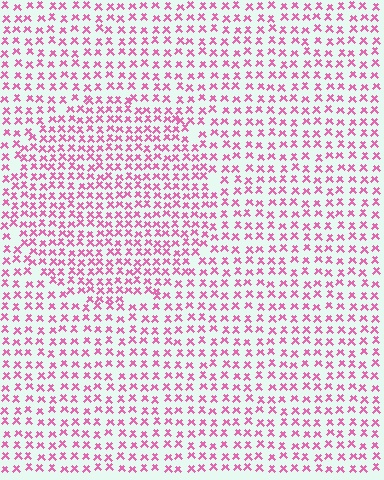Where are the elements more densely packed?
The elements are more densely packed inside the circle boundary.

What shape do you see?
I see a circle.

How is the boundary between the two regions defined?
The boundary is defined by a change in element density (approximately 1.5x ratio). All elements are the same color, size, and shape.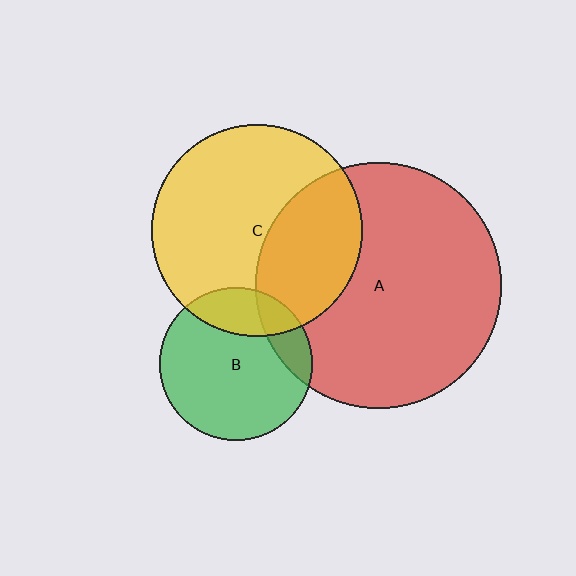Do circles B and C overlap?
Yes.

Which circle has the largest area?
Circle A (red).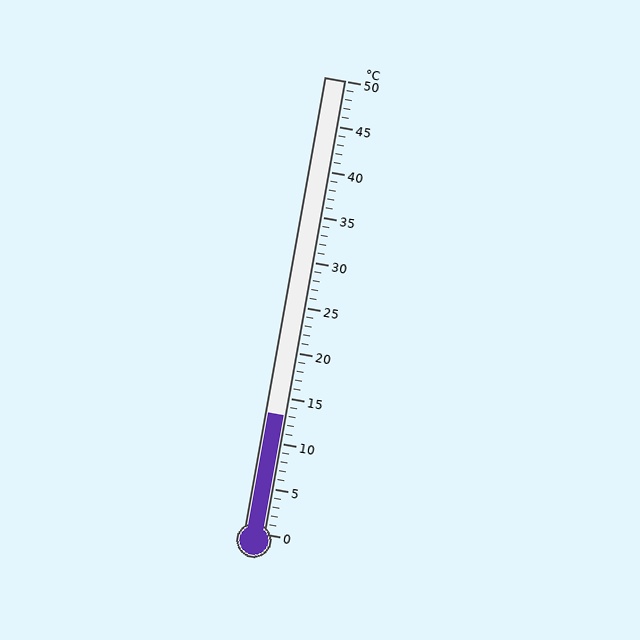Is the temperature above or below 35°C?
The temperature is below 35°C.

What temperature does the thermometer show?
The thermometer shows approximately 13°C.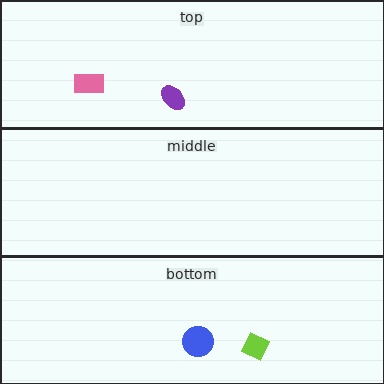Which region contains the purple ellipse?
The top region.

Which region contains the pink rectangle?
The top region.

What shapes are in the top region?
The pink rectangle, the purple ellipse.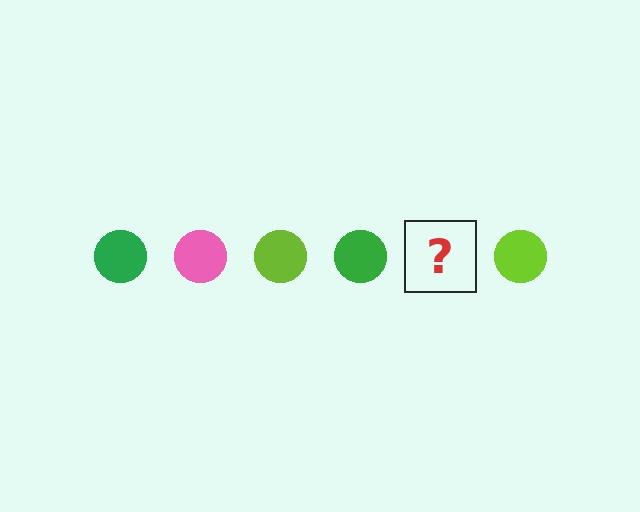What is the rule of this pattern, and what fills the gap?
The rule is that the pattern cycles through green, pink, lime circles. The gap should be filled with a pink circle.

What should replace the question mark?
The question mark should be replaced with a pink circle.